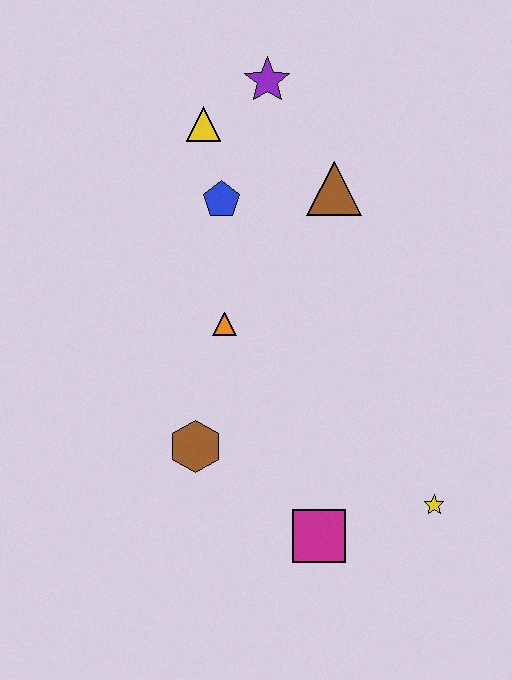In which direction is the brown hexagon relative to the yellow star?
The brown hexagon is to the left of the yellow star.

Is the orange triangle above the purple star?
No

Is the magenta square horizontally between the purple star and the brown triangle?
Yes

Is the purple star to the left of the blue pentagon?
No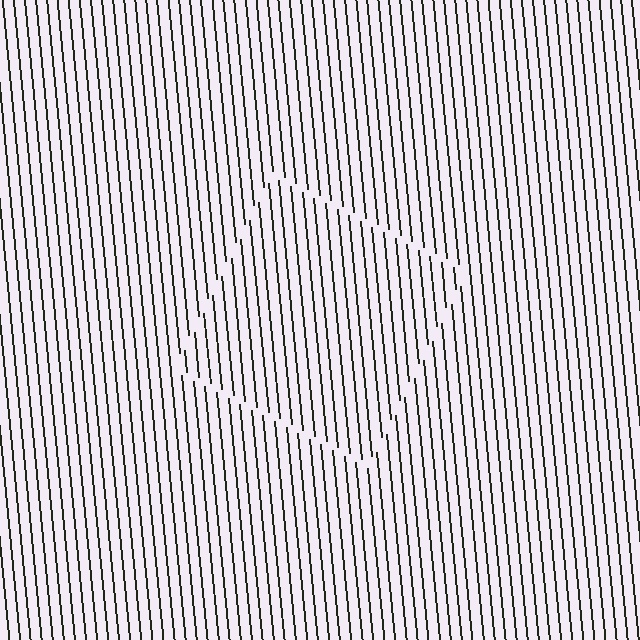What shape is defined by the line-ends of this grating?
An illusory square. The interior of the shape contains the same grating, shifted by half a period — the contour is defined by the phase discontinuity where line-ends from the inner and outer gratings abut.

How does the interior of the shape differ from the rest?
The interior of the shape contains the same grating, shifted by half a period — the contour is defined by the phase discontinuity where line-ends from the inner and outer gratings abut.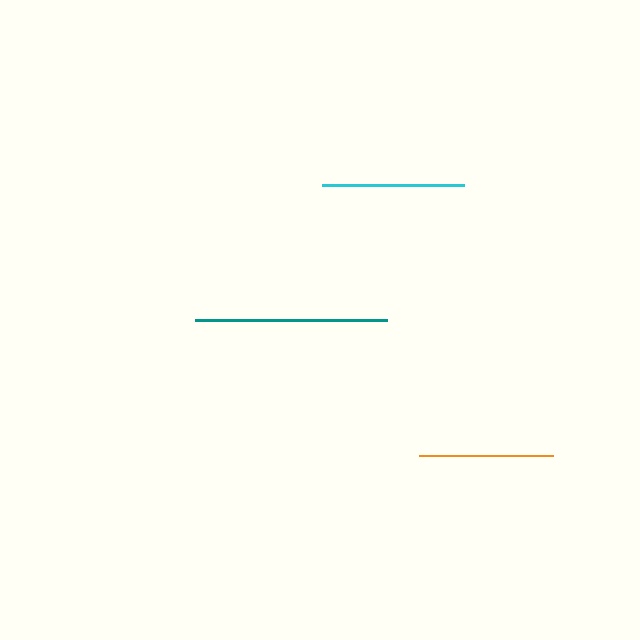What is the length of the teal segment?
The teal segment is approximately 191 pixels long.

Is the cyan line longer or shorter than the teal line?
The teal line is longer than the cyan line.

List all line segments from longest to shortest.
From longest to shortest: teal, cyan, orange.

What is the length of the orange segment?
The orange segment is approximately 134 pixels long.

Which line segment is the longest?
The teal line is the longest at approximately 191 pixels.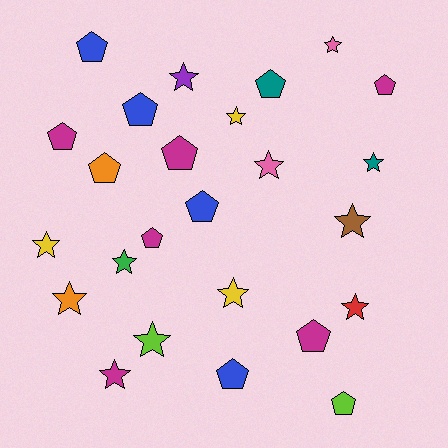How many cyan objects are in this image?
There are no cyan objects.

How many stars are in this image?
There are 13 stars.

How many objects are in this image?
There are 25 objects.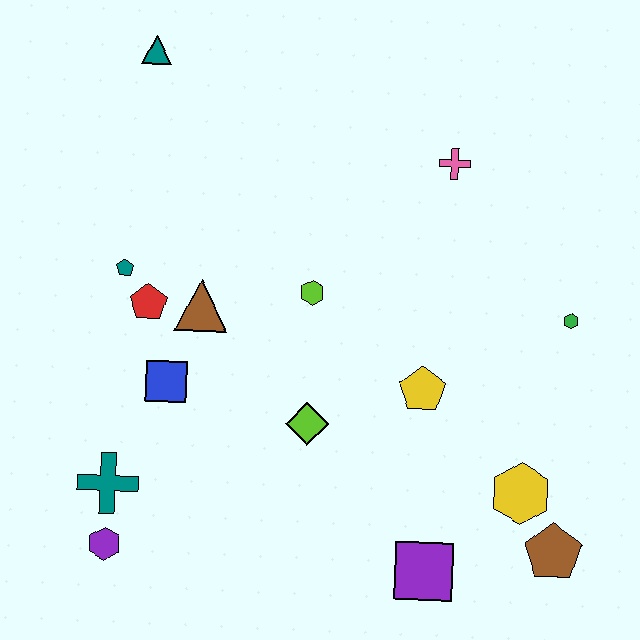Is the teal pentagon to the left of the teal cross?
No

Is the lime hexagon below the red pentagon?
No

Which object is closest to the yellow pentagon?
The lime diamond is closest to the yellow pentagon.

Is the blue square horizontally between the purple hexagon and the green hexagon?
Yes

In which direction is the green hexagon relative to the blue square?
The green hexagon is to the right of the blue square.